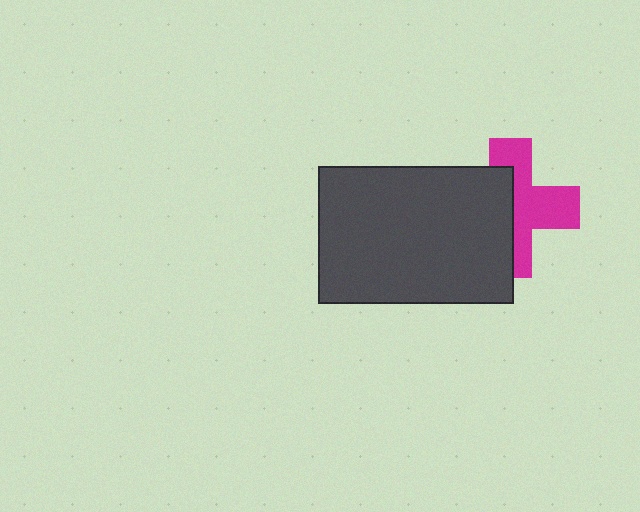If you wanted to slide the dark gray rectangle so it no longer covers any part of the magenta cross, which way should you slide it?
Slide it left — that is the most direct way to separate the two shapes.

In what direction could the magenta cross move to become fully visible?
The magenta cross could move right. That would shift it out from behind the dark gray rectangle entirely.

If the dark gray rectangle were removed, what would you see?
You would see the complete magenta cross.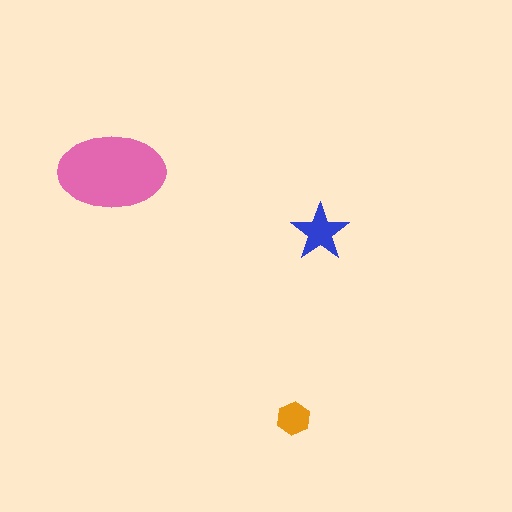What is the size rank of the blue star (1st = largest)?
2nd.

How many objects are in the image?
There are 3 objects in the image.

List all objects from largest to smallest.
The pink ellipse, the blue star, the orange hexagon.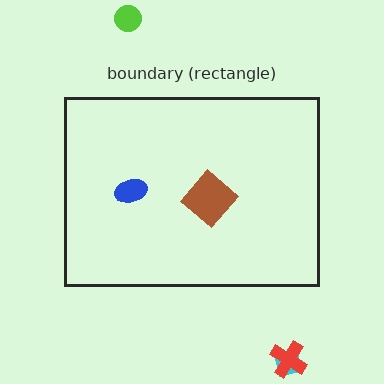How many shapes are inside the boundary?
2 inside, 3 outside.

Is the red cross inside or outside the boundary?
Outside.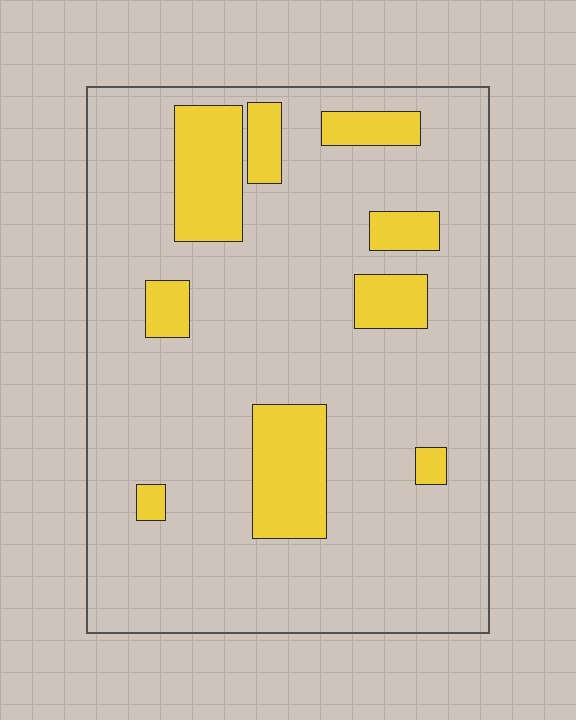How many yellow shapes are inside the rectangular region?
9.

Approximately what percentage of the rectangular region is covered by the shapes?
Approximately 15%.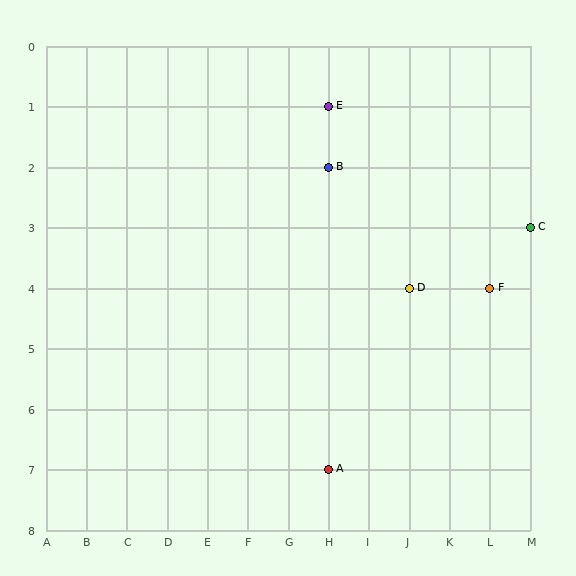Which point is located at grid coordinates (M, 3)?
Point C is at (M, 3).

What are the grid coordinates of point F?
Point F is at grid coordinates (L, 4).